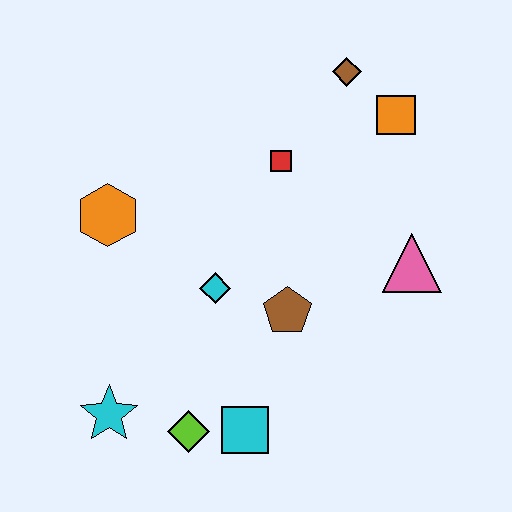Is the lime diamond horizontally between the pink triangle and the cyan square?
No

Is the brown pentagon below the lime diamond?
No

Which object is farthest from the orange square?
The cyan star is farthest from the orange square.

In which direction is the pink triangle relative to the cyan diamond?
The pink triangle is to the right of the cyan diamond.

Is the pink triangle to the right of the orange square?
Yes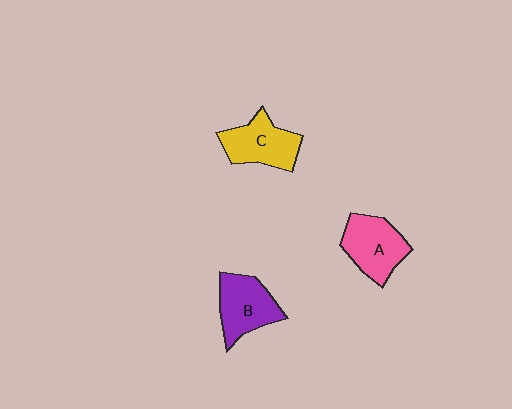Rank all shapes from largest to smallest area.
From largest to smallest: A (pink), B (purple), C (yellow).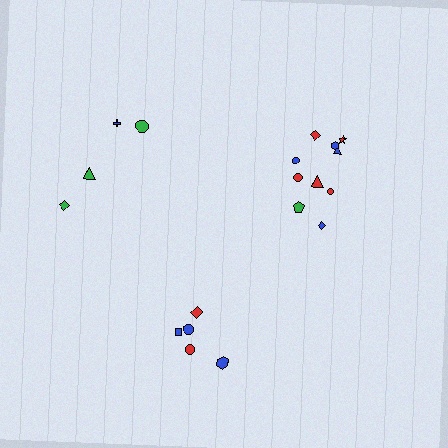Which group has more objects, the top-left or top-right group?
The top-right group.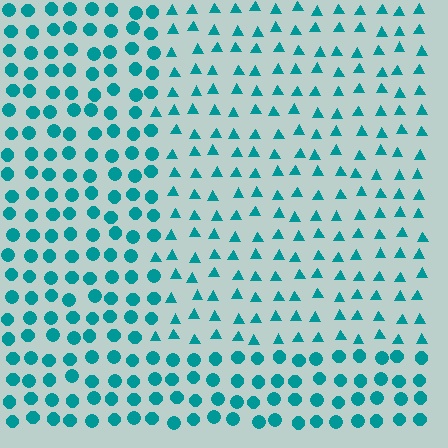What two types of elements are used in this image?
The image uses triangles inside the rectangle region and circles outside it.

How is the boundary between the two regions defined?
The boundary is defined by a change in element shape: triangles inside vs. circles outside. All elements share the same color and spacing.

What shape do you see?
I see a rectangle.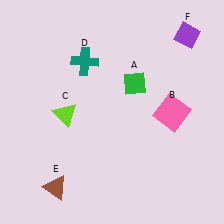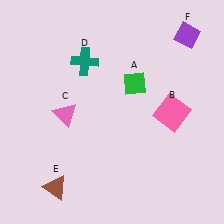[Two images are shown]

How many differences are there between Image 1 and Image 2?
There is 1 difference between the two images.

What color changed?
The triangle (C) changed from lime in Image 1 to pink in Image 2.